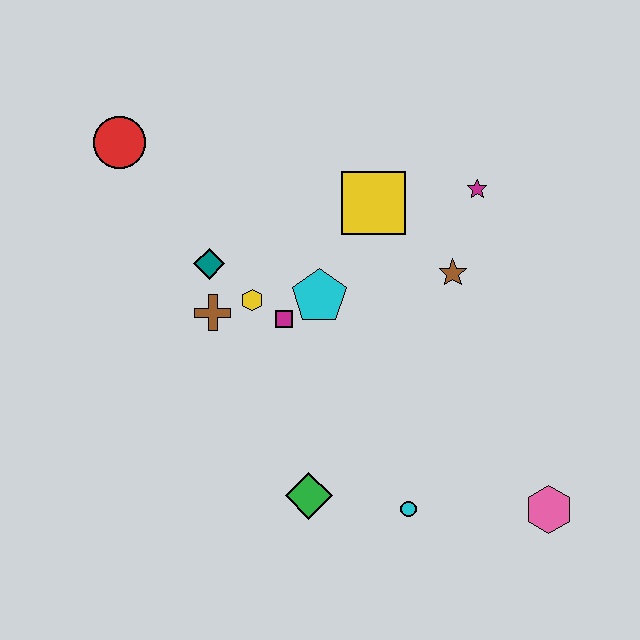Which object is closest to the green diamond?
The cyan circle is closest to the green diamond.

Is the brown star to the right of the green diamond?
Yes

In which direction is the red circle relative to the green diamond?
The red circle is above the green diamond.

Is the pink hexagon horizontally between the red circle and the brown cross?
No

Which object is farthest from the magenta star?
The red circle is farthest from the magenta star.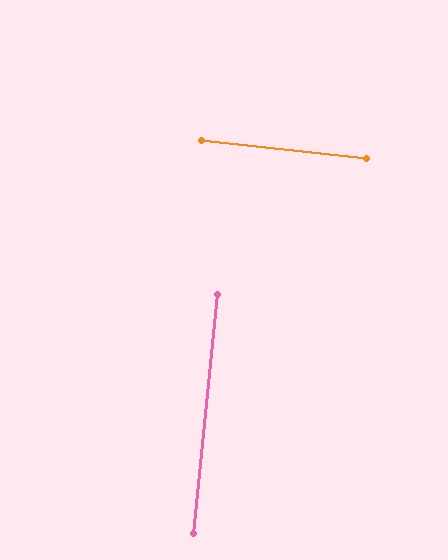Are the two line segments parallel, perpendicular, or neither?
Perpendicular — they meet at approximately 89°.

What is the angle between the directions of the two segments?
Approximately 89 degrees.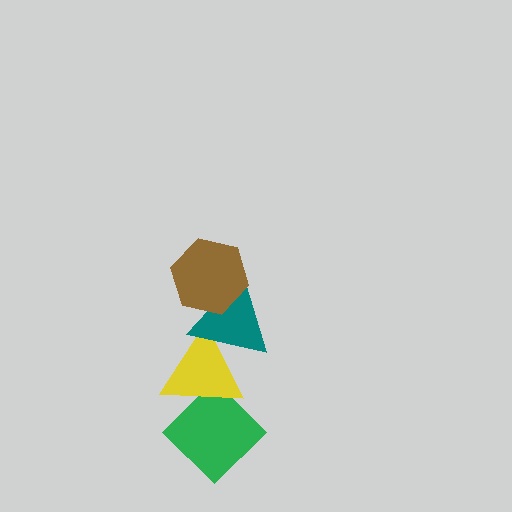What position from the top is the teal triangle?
The teal triangle is 2nd from the top.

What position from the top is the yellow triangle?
The yellow triangle is 3rd from the top.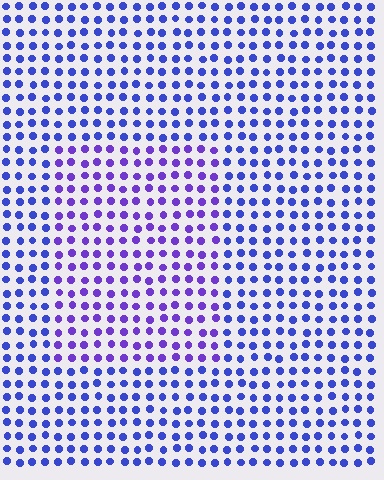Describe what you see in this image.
The image is filled with small blue elements in a uniform arrangement. A rectangle-shaped region is visible where the elements are tinted to a slightly different hue, forming a subtle color boundary.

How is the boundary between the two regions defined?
The boundary is defined purely by a slight shift in hue (about 29 degrees). Spacing, size, and orientation are identical on both sides.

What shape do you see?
I see a rectangle.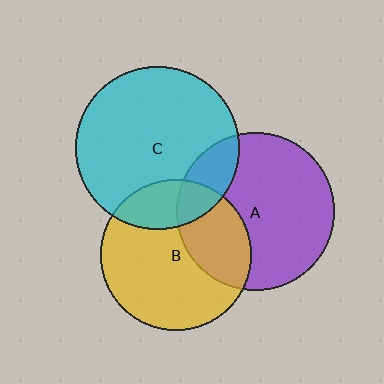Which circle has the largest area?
Circle C (cyan).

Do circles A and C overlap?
Yes.